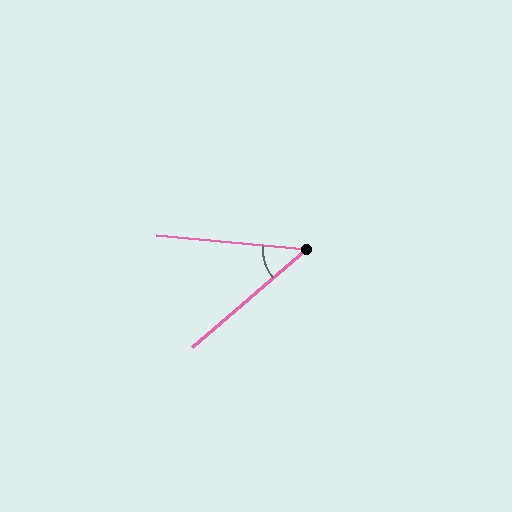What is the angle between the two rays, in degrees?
Approximately 46 degrees.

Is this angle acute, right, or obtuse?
It is acute.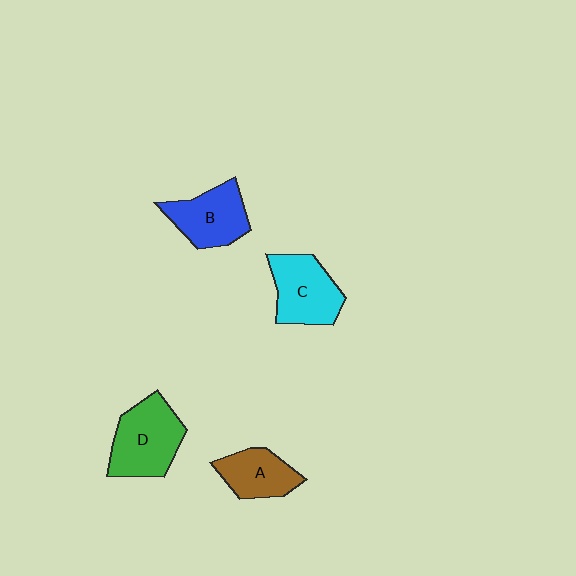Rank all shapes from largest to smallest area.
From largest to smallest: D (green), C (cyan), B (blue), A (brown).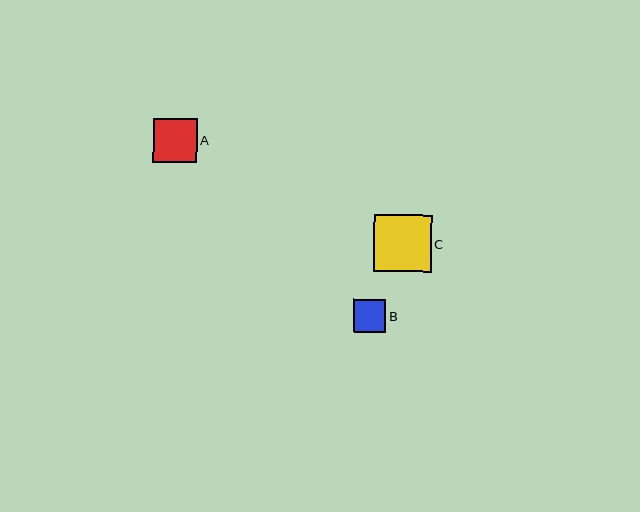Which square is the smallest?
Square B is the smallest with a size of approximately 33 pixels.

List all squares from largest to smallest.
From largest to smallest: C, A, B.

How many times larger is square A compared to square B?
Square A is approximately 1.3 times the size of square B.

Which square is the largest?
Square C is the largest with a size of approximately 57 pixels.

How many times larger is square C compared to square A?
Square C is approximately 1.3 times the size of square A.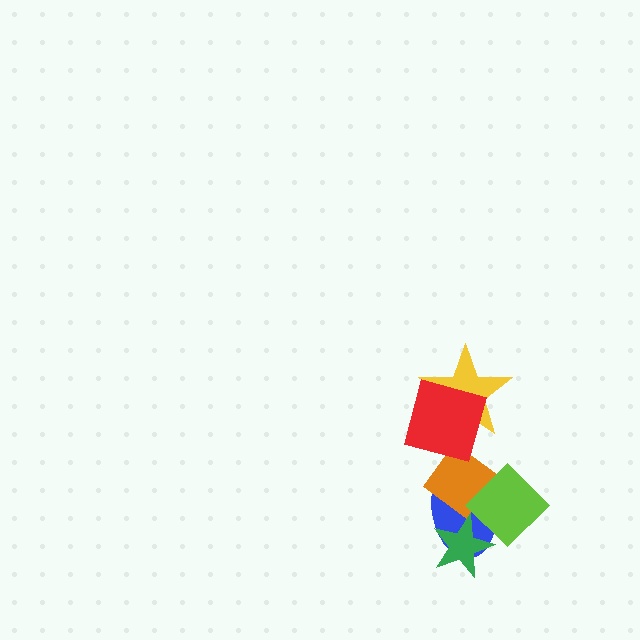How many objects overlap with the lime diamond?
3 objects overlap with the lime diamond.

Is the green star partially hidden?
No, no other shape covers it.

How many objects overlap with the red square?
1 object overlaps with the red square.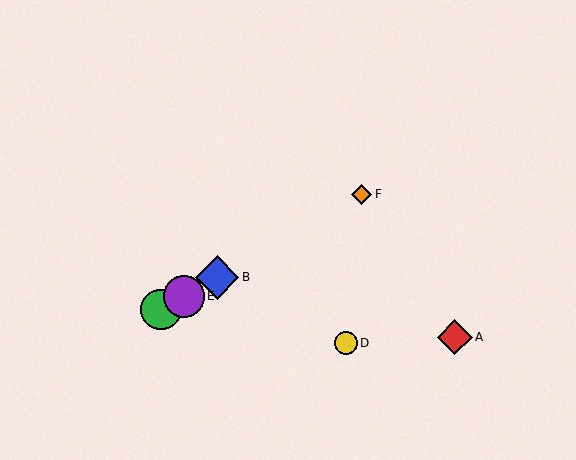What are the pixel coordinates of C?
Object C is at (161, 310).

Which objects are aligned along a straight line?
Objects B, C, E, F are aligned along a straight line.